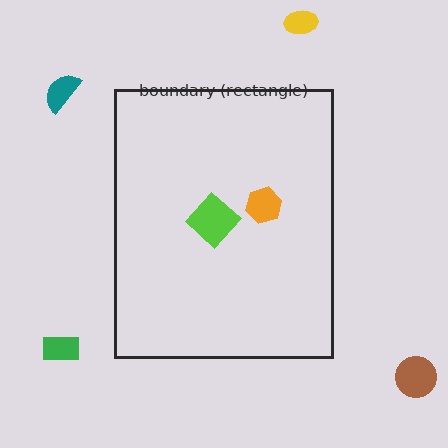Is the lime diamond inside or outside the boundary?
Inside.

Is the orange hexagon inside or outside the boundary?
Inside.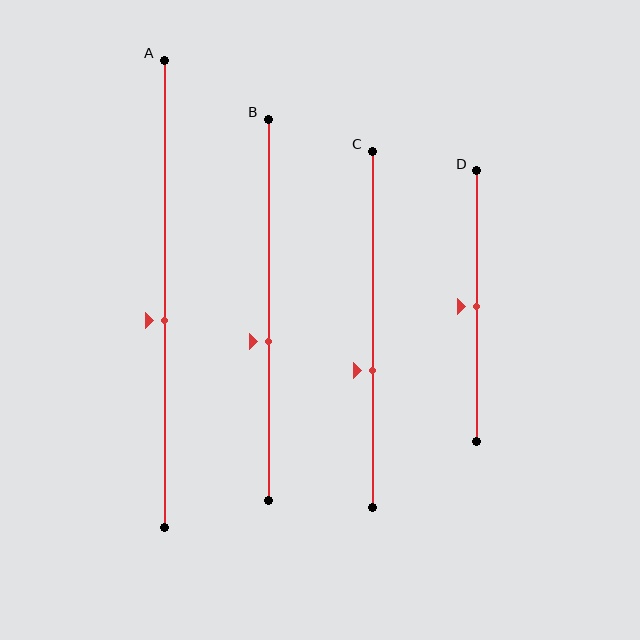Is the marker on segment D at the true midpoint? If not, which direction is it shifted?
Yes, the marker on segment D is at the true midpoint.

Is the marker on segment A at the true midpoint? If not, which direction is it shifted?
No, the marker on segment A is shifted downward by about 6% of the segment length.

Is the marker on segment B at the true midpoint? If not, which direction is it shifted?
No, the marker on segment B is shifted downward by about 8% of the segment length.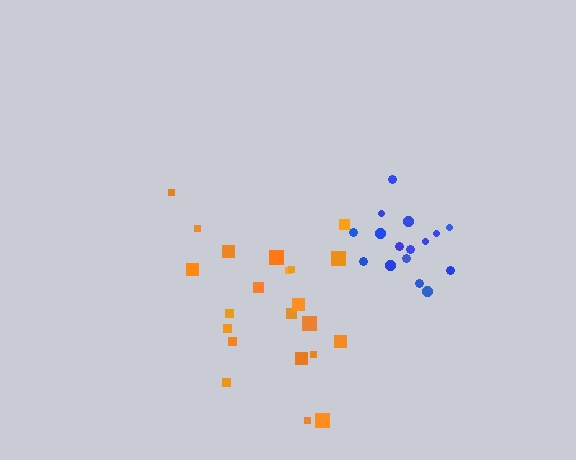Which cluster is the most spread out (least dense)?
Orange.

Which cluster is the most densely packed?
Blue.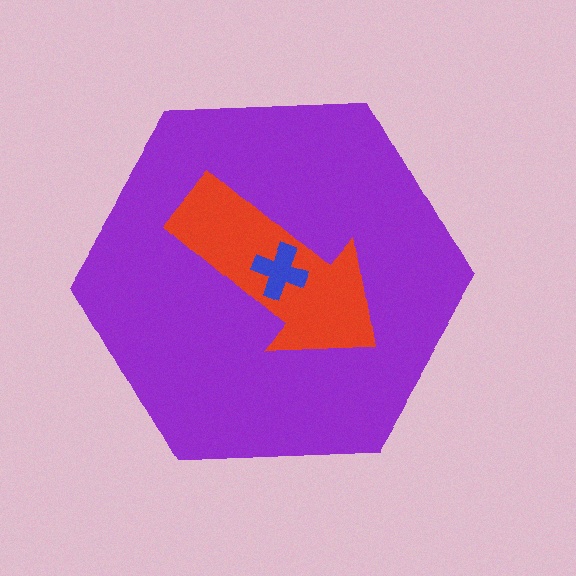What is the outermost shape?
The purple hexagon.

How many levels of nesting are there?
3.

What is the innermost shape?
The blue cross.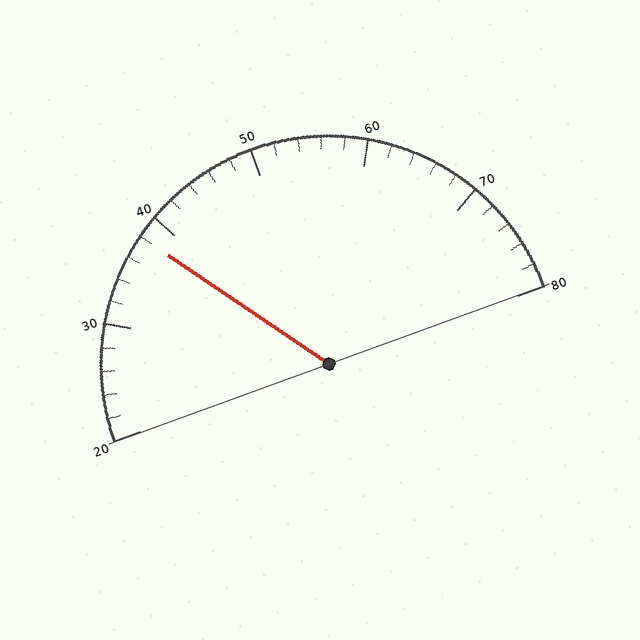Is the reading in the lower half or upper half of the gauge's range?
The reading is in the lower half of the range (20 to 80).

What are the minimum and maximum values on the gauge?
The gauge ranges from 20 to 80.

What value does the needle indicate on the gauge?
The needle indicates approximately 38.